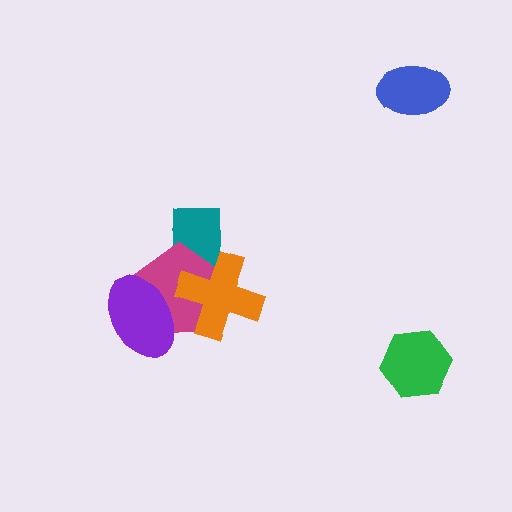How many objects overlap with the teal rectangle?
2 objects overlap with the teal rectangle.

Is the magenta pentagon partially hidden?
Yes, it is partially covered by another shape.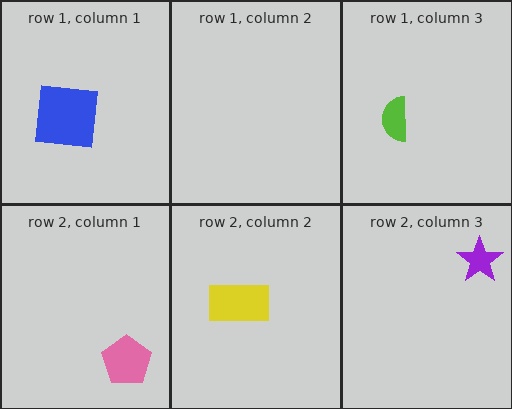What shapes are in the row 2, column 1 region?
The pink pentagon.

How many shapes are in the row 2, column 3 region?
1.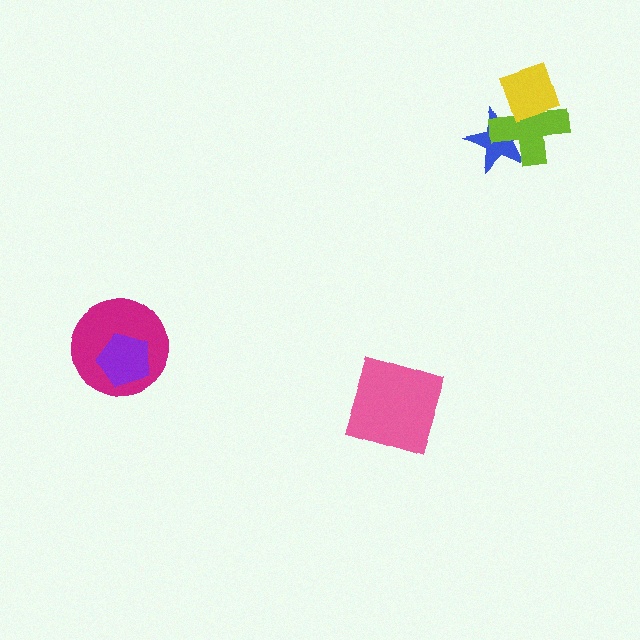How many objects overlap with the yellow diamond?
2 objects overlap with the yellow diamond.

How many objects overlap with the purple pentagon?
1 object overlaps with the purple pentagon.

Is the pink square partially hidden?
No, no other shape covers it.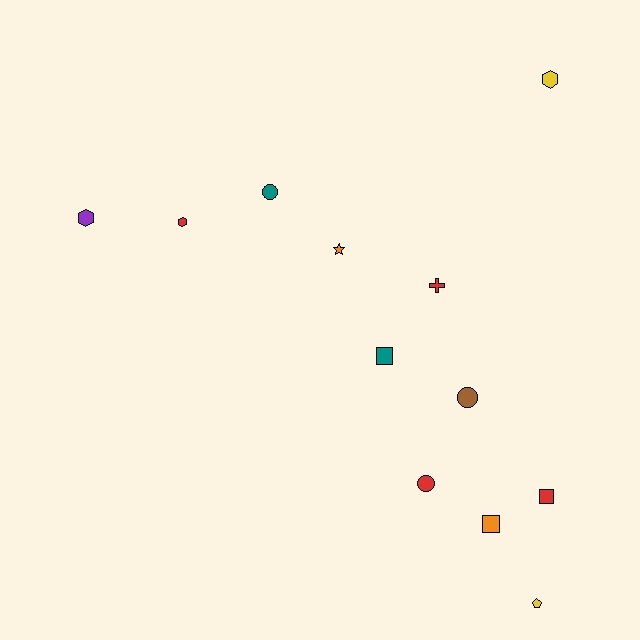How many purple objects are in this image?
There is 1 purple object.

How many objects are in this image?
There are 12 objects.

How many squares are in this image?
There are 3 squares.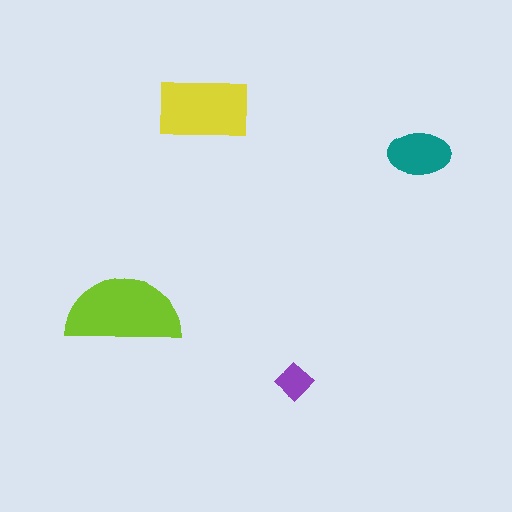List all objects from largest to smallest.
The lime semicircle, the yellow rectangle, the teal ellipse, the purple diamond.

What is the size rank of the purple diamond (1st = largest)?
4th.